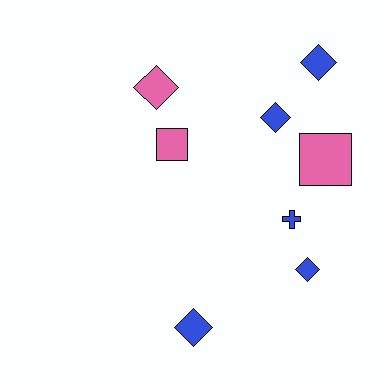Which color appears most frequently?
Blue, with 5 objects.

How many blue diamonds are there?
There are 4 blue diamonds.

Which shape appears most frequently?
Diamond, with 5 objects.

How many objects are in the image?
There are 8 objects.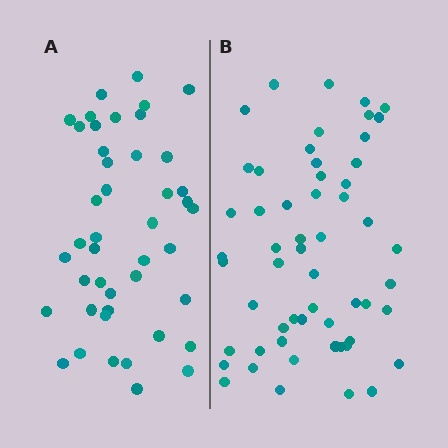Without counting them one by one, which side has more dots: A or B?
Region B (the right region) has more dots.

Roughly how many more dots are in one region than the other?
Region B has roughly 12 or so more dots than region A.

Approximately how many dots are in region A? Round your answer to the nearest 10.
About 40 dots. (The exact count is 44, which rounds to 40.)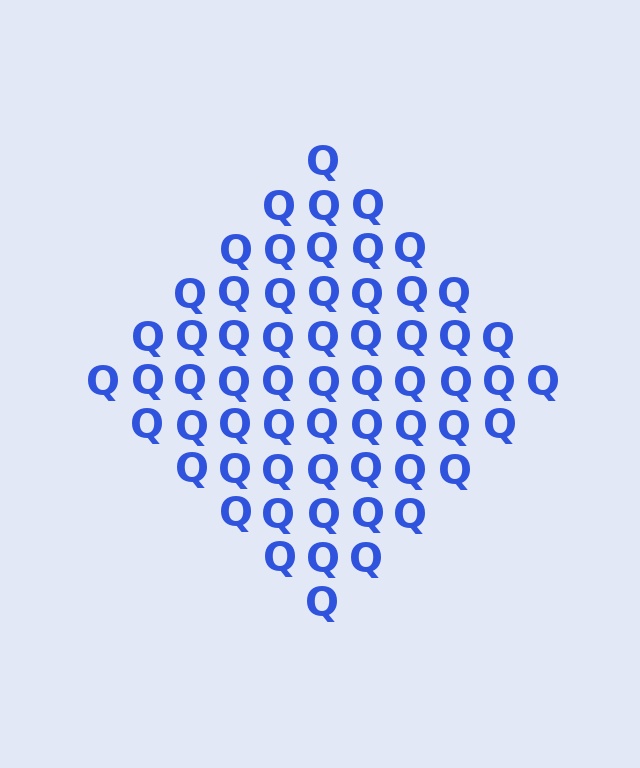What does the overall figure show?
The overall figure shows a diamond.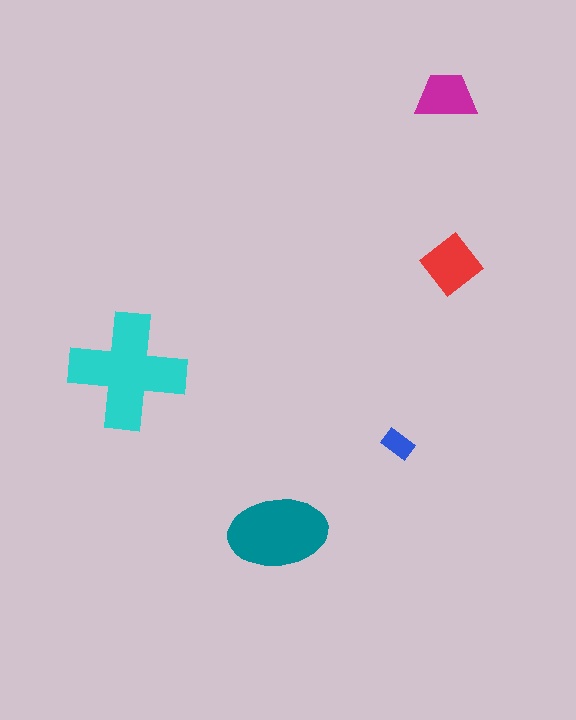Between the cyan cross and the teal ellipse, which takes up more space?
The cyan cross.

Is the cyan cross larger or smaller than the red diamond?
Larger.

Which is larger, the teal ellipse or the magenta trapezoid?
The teal ellipse.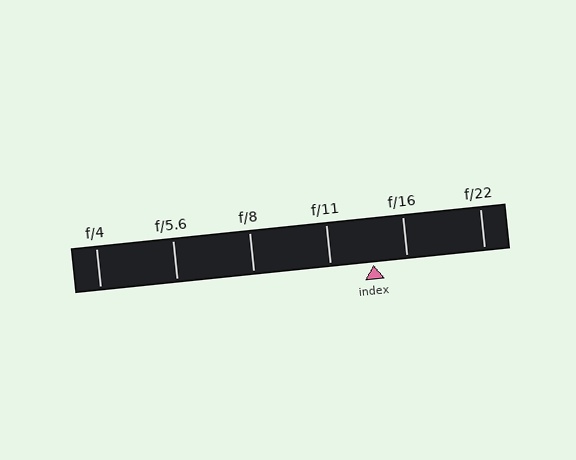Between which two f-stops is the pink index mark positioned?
The index mark is between f/11 and f/16.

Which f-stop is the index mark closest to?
The index mark is closest to f/16.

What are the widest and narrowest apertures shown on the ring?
The widest aperture shown is f/4 and the narrowest is f/22.